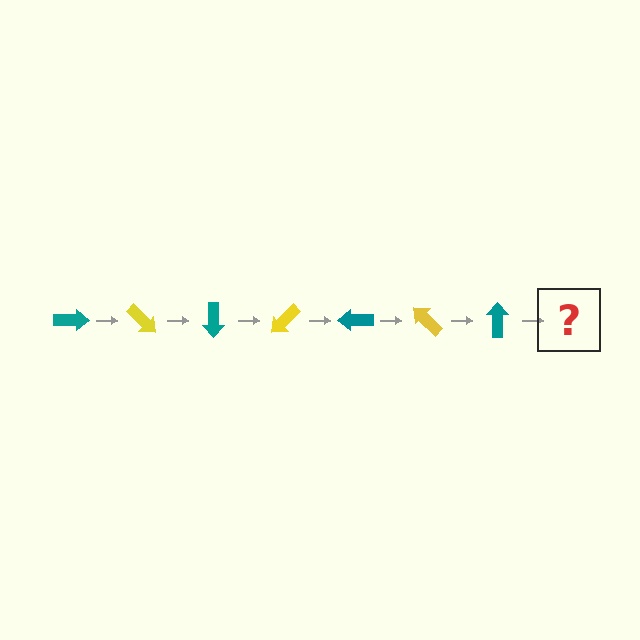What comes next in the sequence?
The next element should be a yellow arrow, rotated 315 degrees from the start.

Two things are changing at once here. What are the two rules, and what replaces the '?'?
The two rules are that it rotates 45 degrees each step and the color cycles through teal and yellow. The '?' should be a yellow arrow, rotated 315 degrees from the start.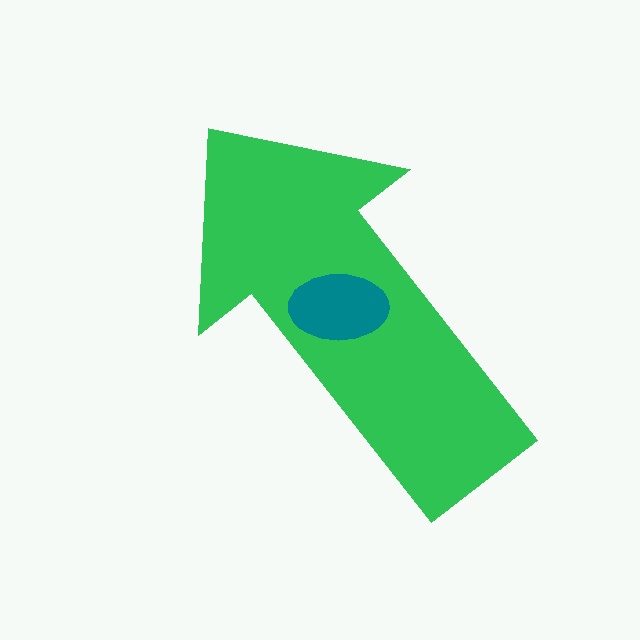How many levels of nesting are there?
2.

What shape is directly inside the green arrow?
The teal ellipse.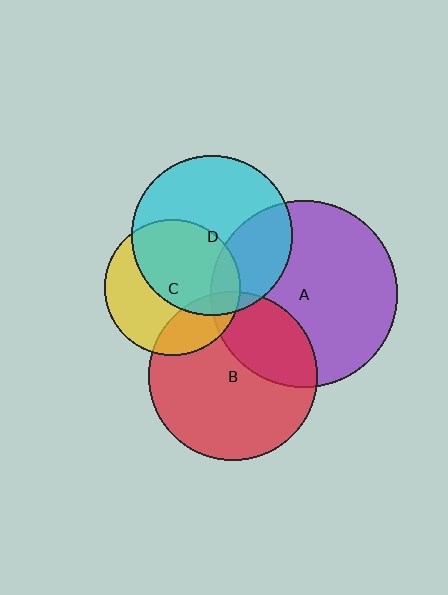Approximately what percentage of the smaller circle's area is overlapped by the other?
Approximately 30%.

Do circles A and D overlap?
Yes.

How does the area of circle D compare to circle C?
Approximately 1.4 times.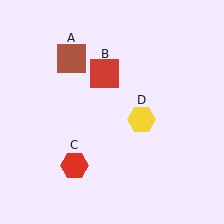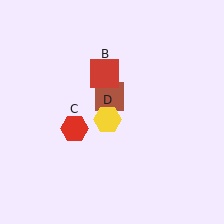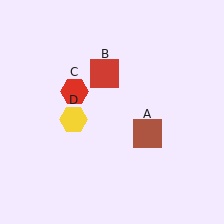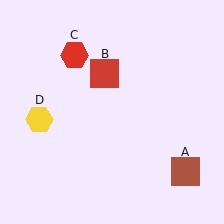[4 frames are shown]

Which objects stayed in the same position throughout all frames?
Red square (object B) remained stationary.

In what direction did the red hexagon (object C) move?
The red hexagon (object C) moved up.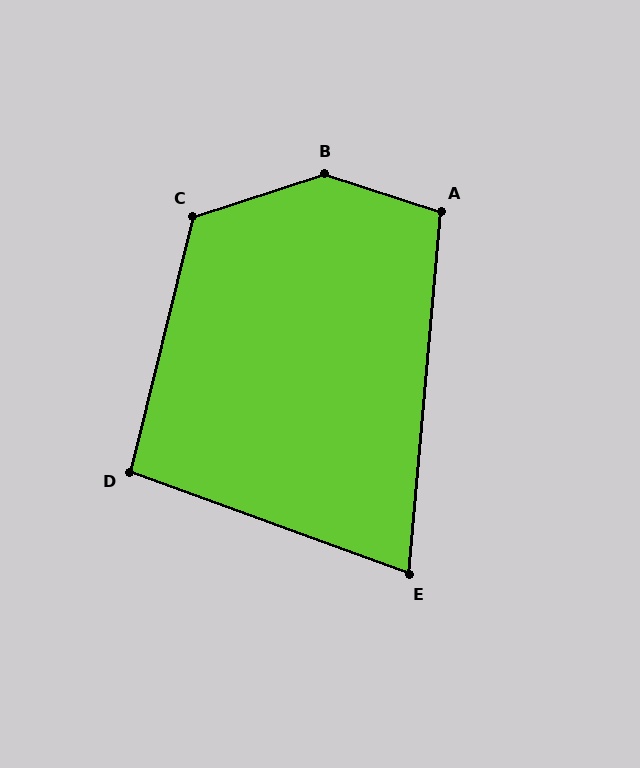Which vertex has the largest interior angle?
B, at approximately 144 degrees.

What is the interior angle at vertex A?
Approximately 103 degrees (obtuse).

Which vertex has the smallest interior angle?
E, at approximately 75 degrees.